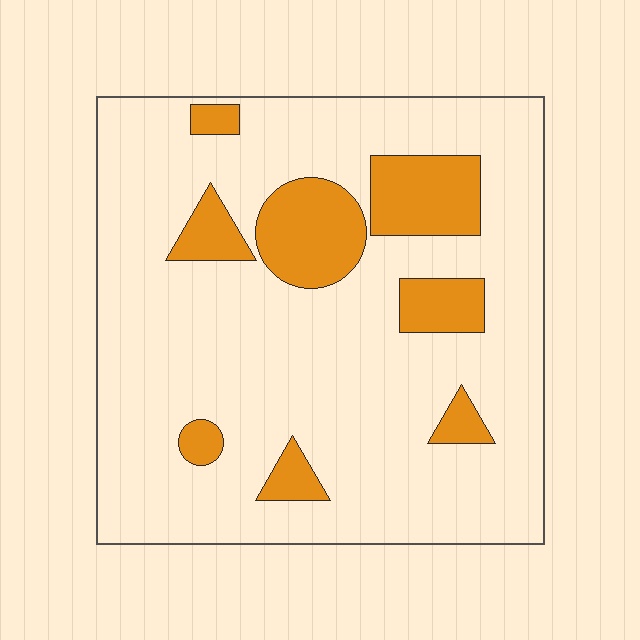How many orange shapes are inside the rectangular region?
8.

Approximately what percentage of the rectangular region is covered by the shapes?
Approximately 15%.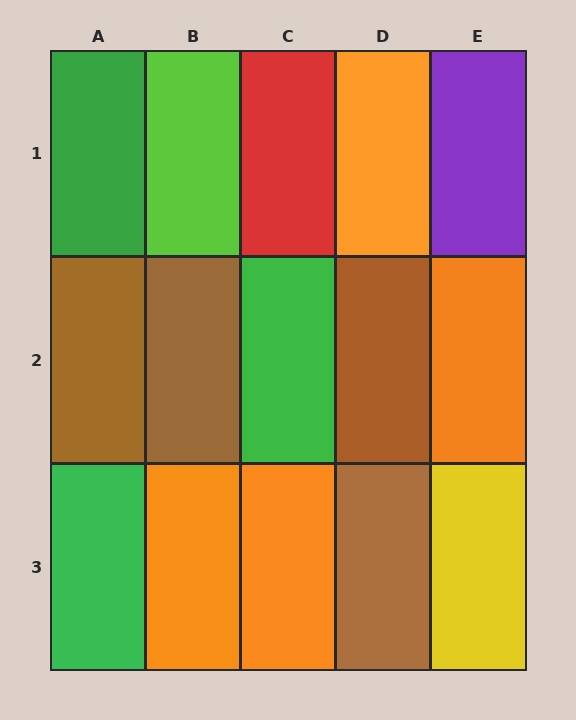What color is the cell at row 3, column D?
Brown.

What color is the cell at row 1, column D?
Orange.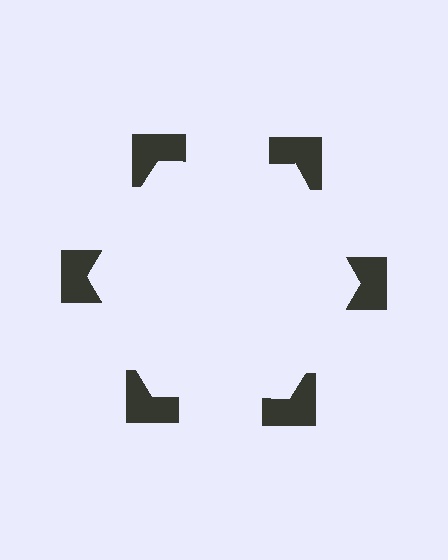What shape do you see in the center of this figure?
An illusory hexagon — its edges are inferred from the aligned wedge cuts in the notched squares, not physically drawn.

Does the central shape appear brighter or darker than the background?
It typically appears slightly brighter than the background, even though no actual brightness change is drawn.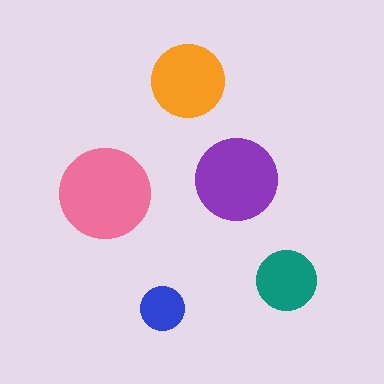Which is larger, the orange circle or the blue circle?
The orange one.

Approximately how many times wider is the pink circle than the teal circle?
About 1.5 times wider.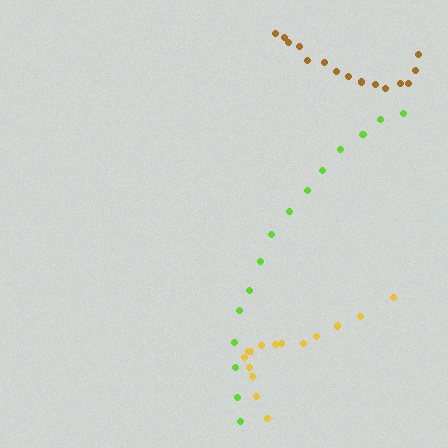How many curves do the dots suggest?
There are 3 distinct paths.